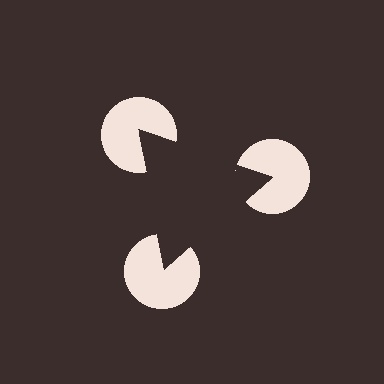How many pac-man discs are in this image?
There are 3 — one at each vertex of the illusory triangle.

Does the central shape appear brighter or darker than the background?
It typically appears slightly darker than the background, even though no actual brightness change is drawn.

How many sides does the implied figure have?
3 sides.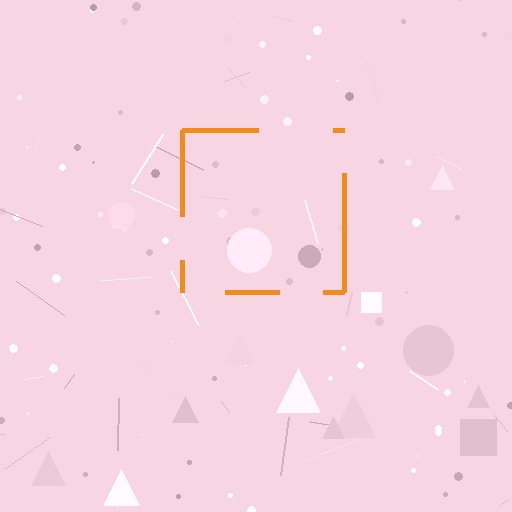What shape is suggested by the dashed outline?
The dashed outline suggests a square.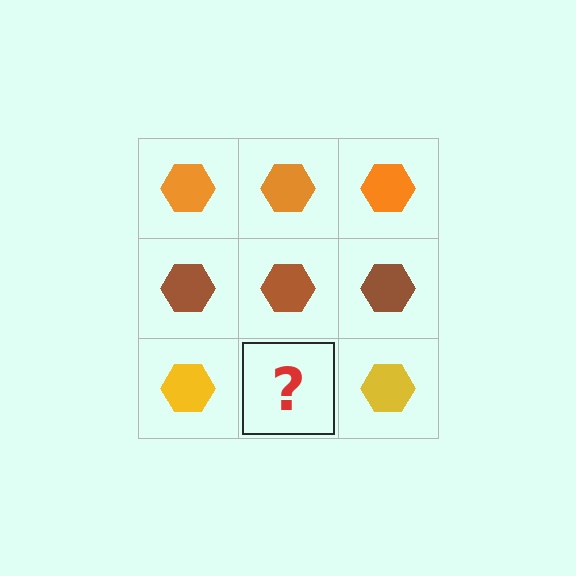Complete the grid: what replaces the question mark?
The question mark should be replaced with a yellow hexagon.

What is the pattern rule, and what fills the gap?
The rule is that each row has a consistent color. The gap should be filled with a yellow hexagon.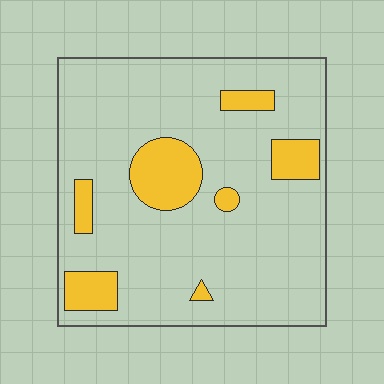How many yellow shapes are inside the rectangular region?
7.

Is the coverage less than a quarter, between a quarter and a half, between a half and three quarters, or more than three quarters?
Less than a quarter.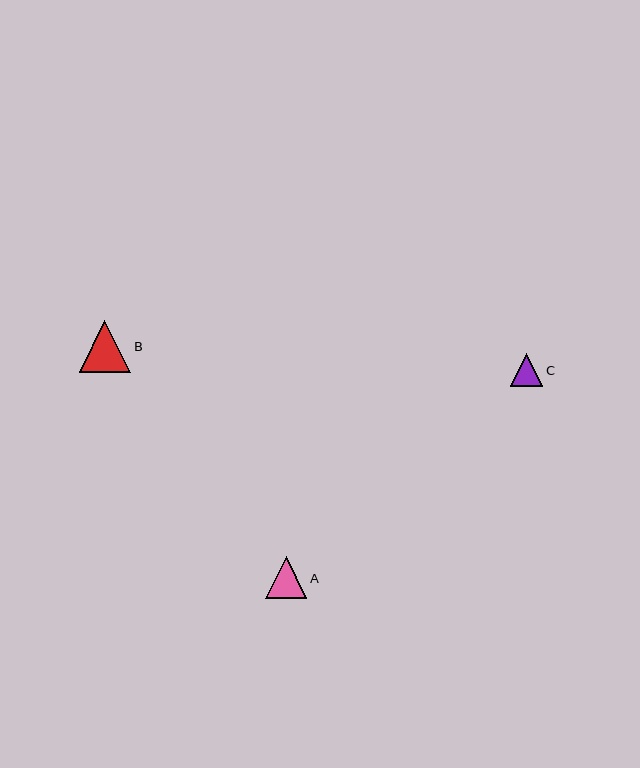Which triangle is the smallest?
Triangle C is the smallest with a size of approximately 32 pixels.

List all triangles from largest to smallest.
From largest to smallest: B, A, C.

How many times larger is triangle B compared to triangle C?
Triangle B is approximately 1.6 times the size of triangle C.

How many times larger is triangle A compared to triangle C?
Triangle A is approximately 1.3 times the size of triangle C.